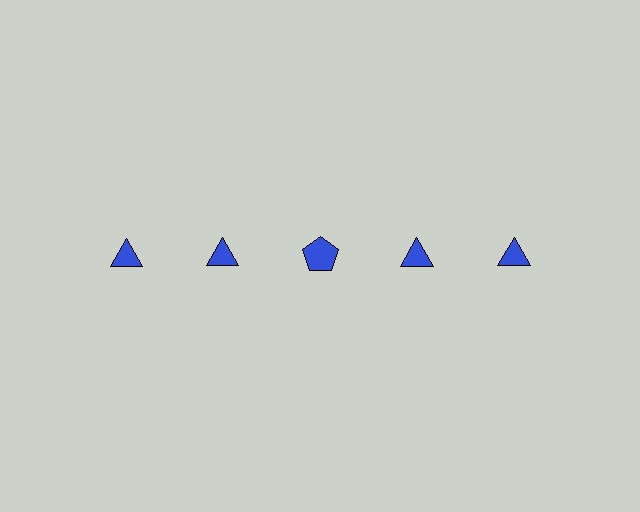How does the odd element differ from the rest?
It has a different shape: pentagon instead of triangle.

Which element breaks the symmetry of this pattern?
The blue pentagon in the top row, center column breaks the symmetry. All other shapes are blue triangles.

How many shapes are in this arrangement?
There are 5 shapes arranged in a grid pattern.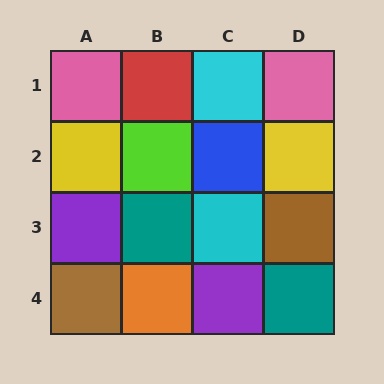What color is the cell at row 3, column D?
Brown.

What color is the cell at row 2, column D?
Yellow.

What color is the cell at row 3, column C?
Cyan.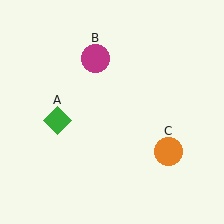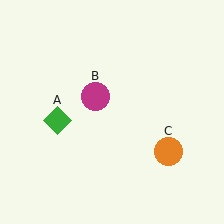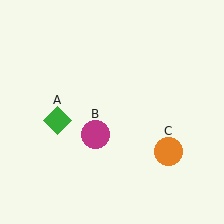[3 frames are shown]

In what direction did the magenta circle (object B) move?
The magenta circle (object B) moved down.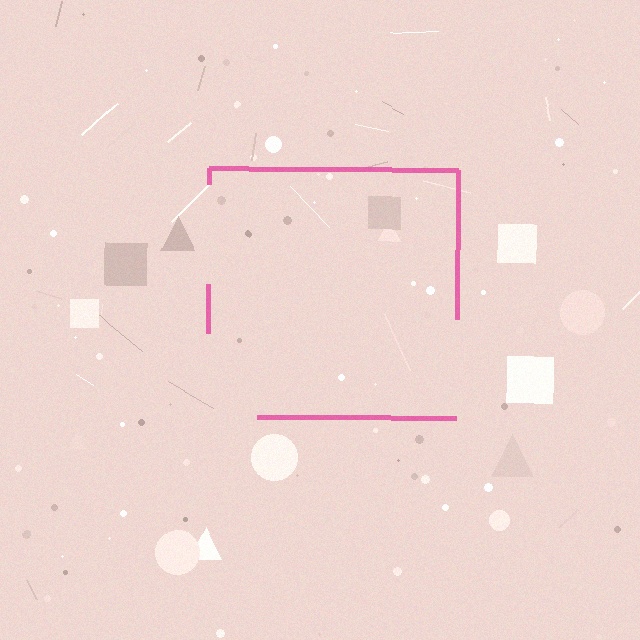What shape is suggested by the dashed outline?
The dashed outline suggests a square.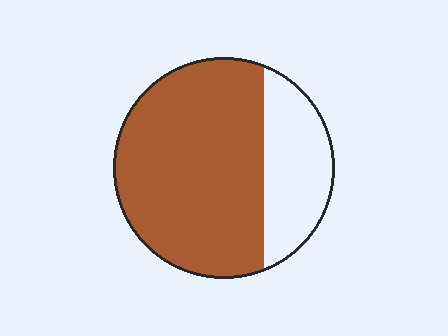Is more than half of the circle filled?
Yes.